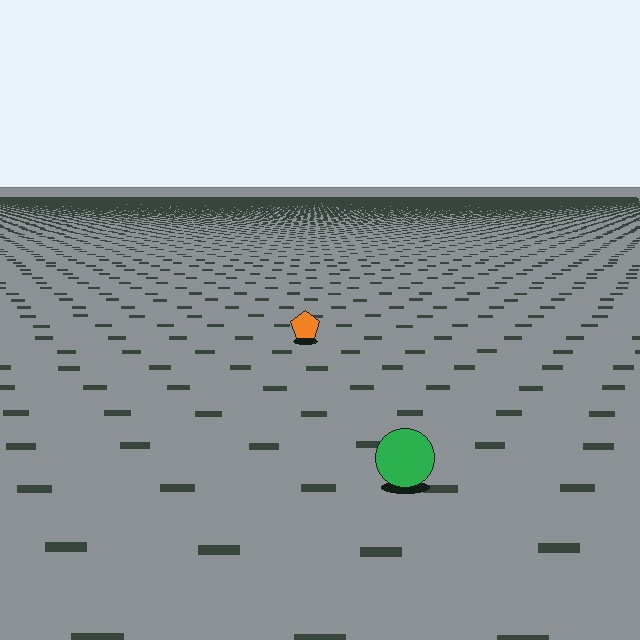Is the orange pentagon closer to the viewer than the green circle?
No. The green circle is closer — you can tell from the texture gradient: the ground texture is coarser near it.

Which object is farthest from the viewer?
The orange pentagon is farthest from the viewer. It appears smaller and the ground texture around it is denser.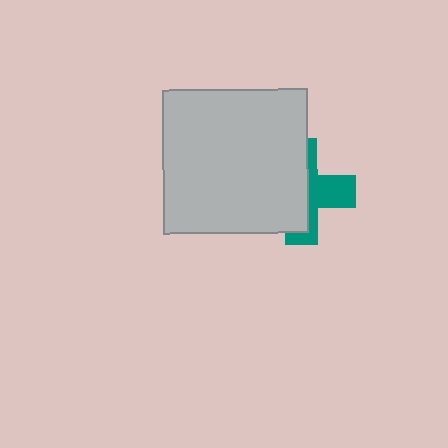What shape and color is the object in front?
The object in front is a light gray square.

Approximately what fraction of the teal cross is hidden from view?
Roughly 59% of the teal cross is hidden behind the light gray square.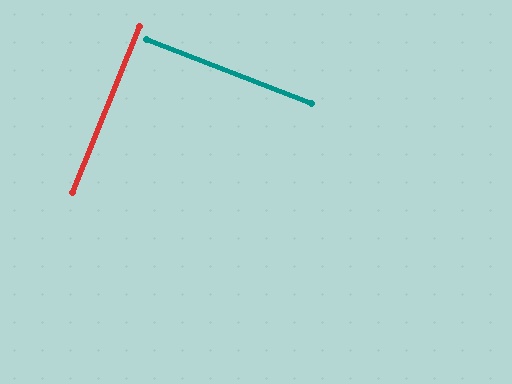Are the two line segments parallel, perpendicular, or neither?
Perpendicular — they meet at approximately 89°.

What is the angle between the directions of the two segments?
Approximately 89 degrees.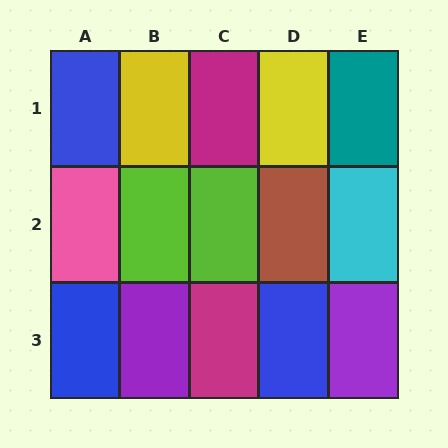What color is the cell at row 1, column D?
Yellow.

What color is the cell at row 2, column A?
Pink.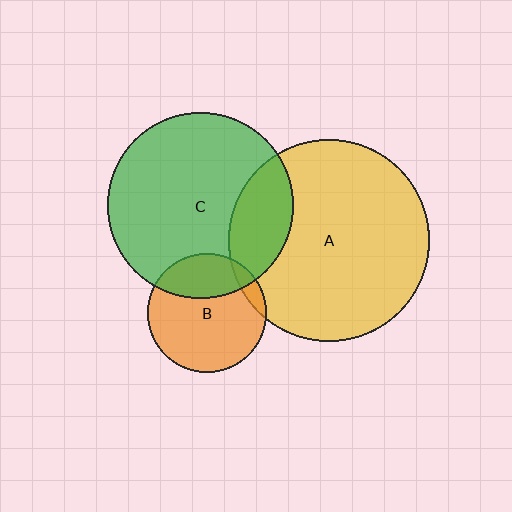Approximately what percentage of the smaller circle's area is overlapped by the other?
Approximately 10%.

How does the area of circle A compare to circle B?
Approximately 2.9 times.